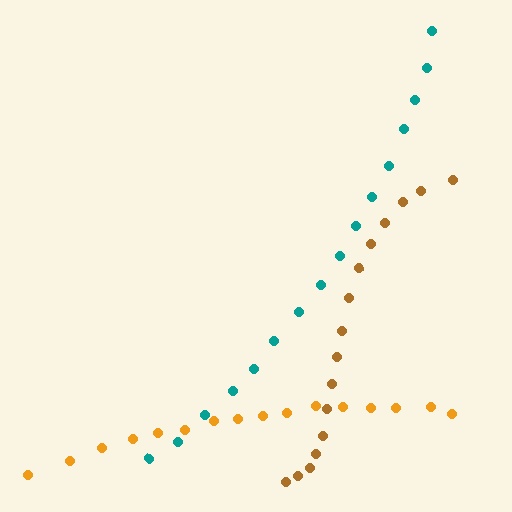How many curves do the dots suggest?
There are 3 distinct paths.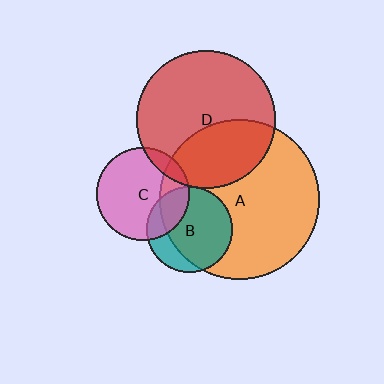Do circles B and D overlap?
Yes.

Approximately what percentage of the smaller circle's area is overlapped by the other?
Approximately 5%.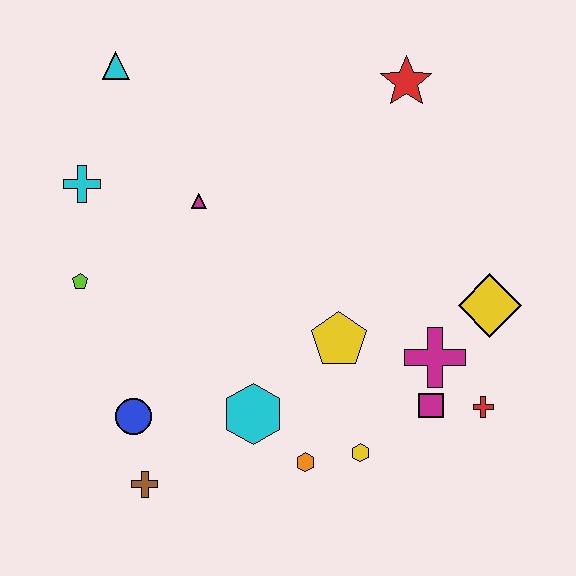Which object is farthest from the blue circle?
The red star is farthest from the blue circle.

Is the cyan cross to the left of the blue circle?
Yes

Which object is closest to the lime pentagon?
The cyan cross is closest to the lime pentagon.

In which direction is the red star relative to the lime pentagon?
The red star is to the right of the lime pentagon.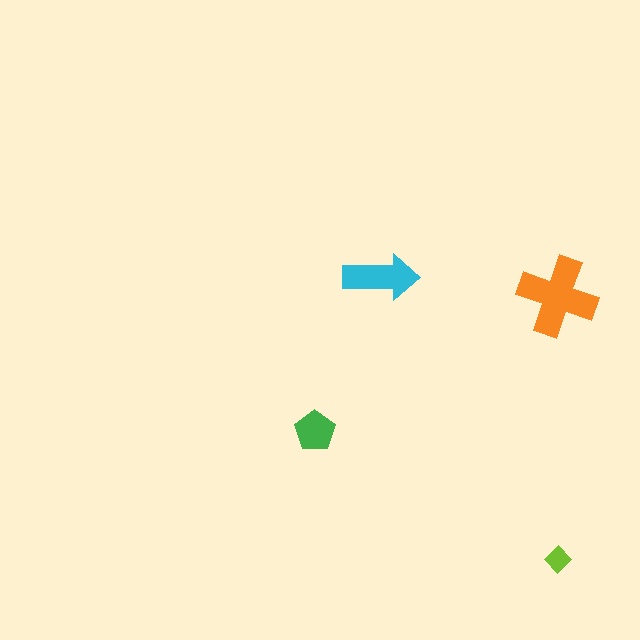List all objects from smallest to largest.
The lime diamond, the green pentagon, the cyan arrow, the orange cross.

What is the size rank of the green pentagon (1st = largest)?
3rd.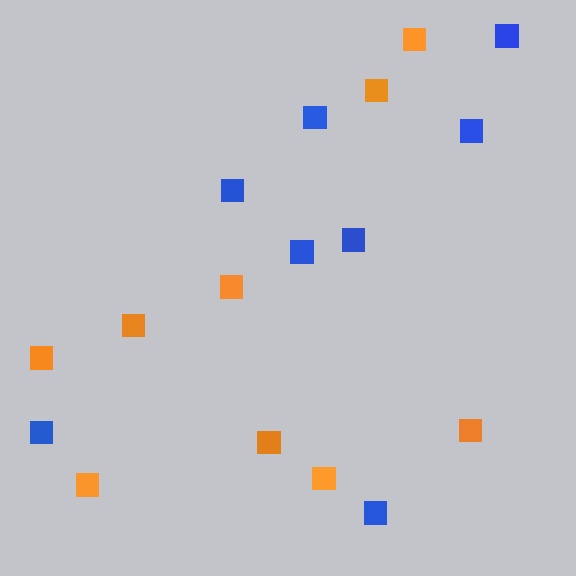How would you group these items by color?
There are 2 groups: one group of orange squares (9) and one group of blue squares (8).